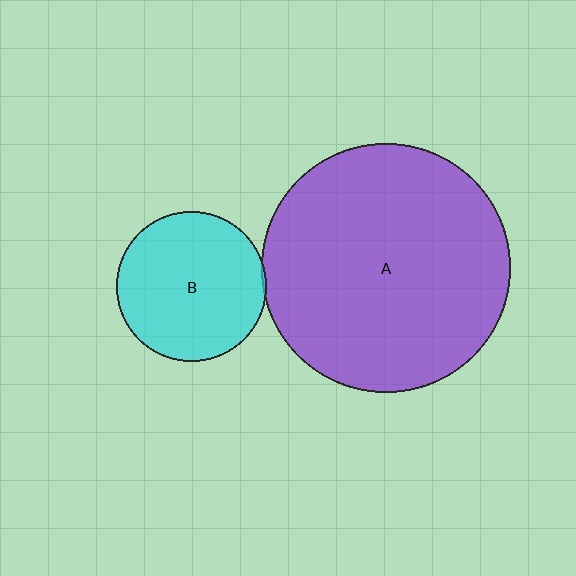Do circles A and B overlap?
Yes.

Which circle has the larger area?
Circle A (purple).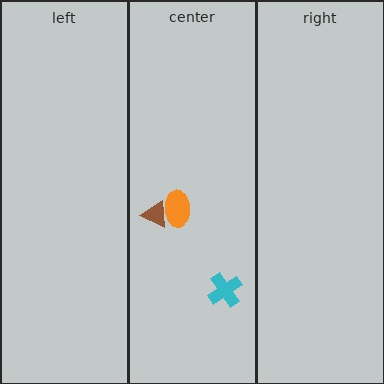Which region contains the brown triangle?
The center region.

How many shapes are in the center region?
3.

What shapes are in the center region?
The orange ellipse, the brown triangle, the cyan cross.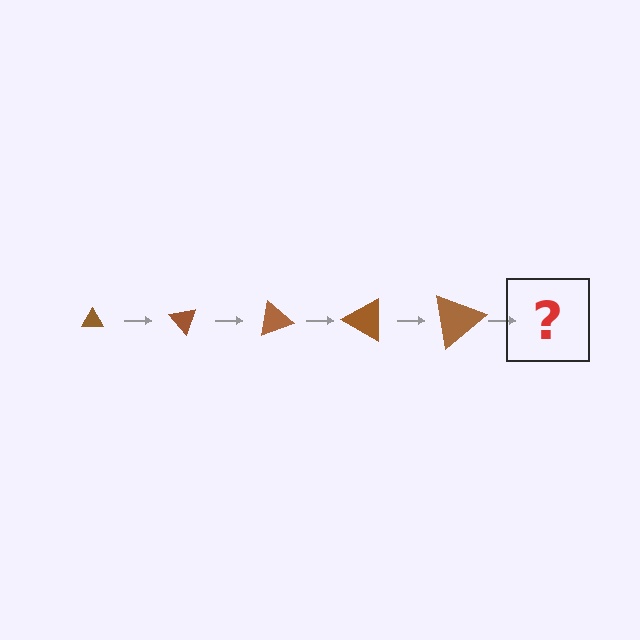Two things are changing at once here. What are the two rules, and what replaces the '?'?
The two rules are that the triangle grows larger each step and it rotates 50 degrees each step. The '?' should be a triangle, larger than the previous one and rotated 250 degrees from the start.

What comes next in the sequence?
The next element should be a triangle, larger than the previous one and rotated 250 degrees from the start.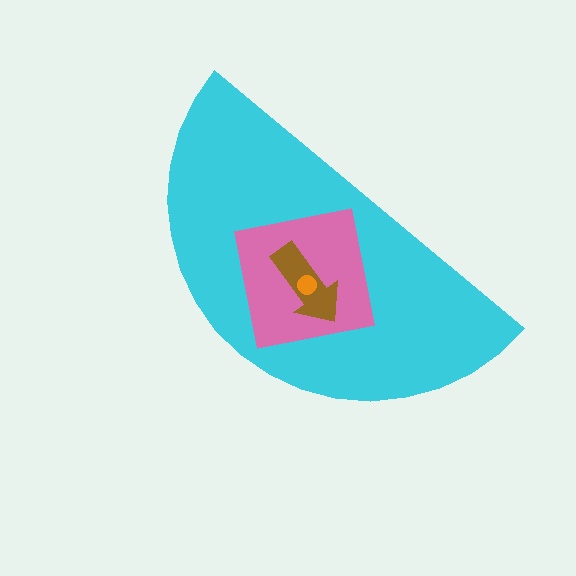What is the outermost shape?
The cyan semicircle.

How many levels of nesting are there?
4.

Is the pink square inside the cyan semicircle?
Yes.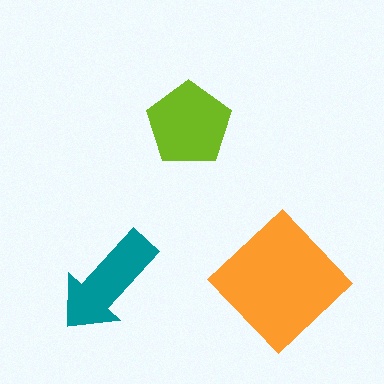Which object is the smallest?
The teal arrow.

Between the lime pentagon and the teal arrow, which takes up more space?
The lime pentagon.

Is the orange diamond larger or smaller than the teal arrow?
Larger.